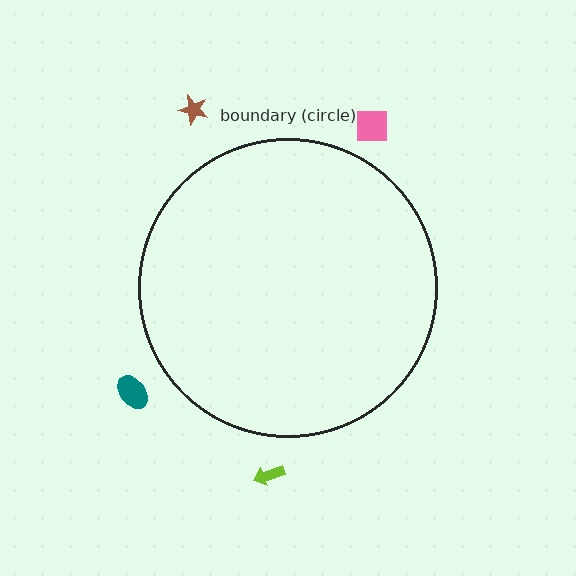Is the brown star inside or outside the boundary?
Outside.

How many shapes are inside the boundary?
0 inside, 4 outside.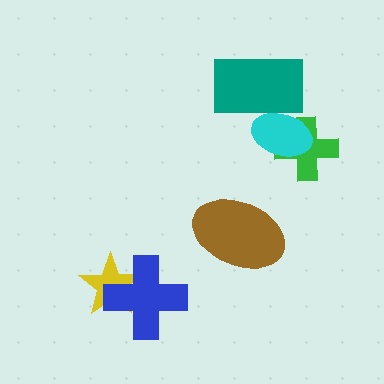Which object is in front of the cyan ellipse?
The teal rectangle is in front of the cyan ellipse.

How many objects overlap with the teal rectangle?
1 object overlaps with the teal rectangle.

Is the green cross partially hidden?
Yes, it is partially covered by another shape.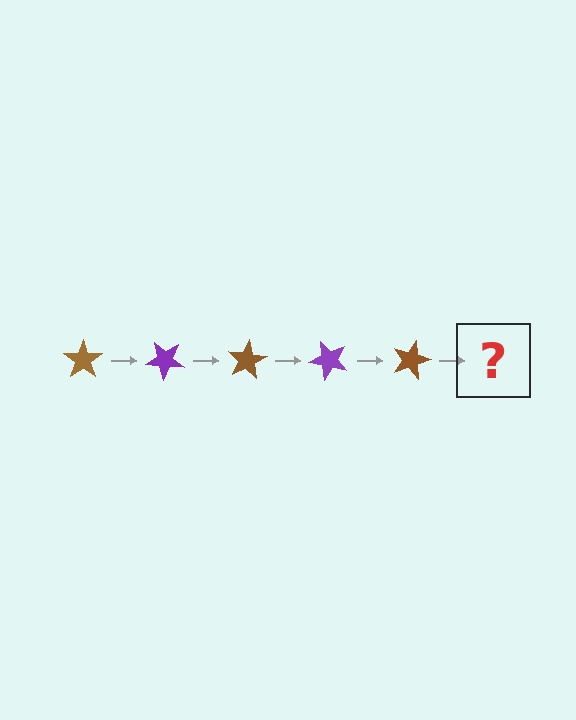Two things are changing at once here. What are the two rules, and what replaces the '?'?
The two rules are that it rotates 40 degrees each step and the color cycles through brown and purple. The '?' should be a purple star, rotated 200 degrees from the start.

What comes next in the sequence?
The next element should be a purple star, rotated 200 degrees from the start.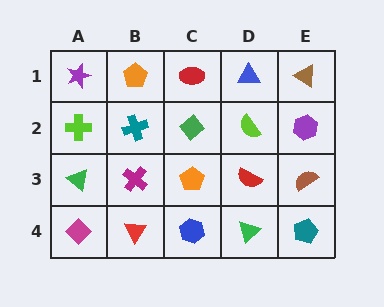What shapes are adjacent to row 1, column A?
A lime cross (row 2, column A), an orange pentagon (row 1, column B).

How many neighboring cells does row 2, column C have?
4.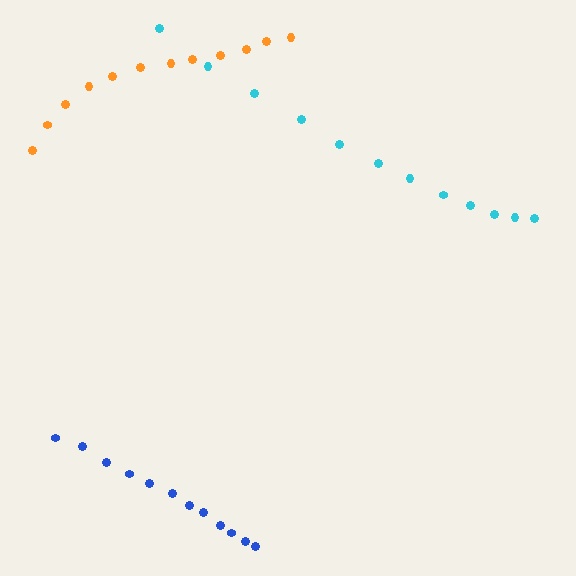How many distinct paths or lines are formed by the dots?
There are 3 distinct paths.